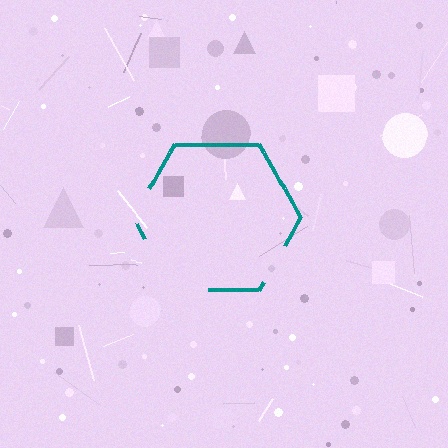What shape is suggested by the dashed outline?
The dashed outline suggests a hexagon.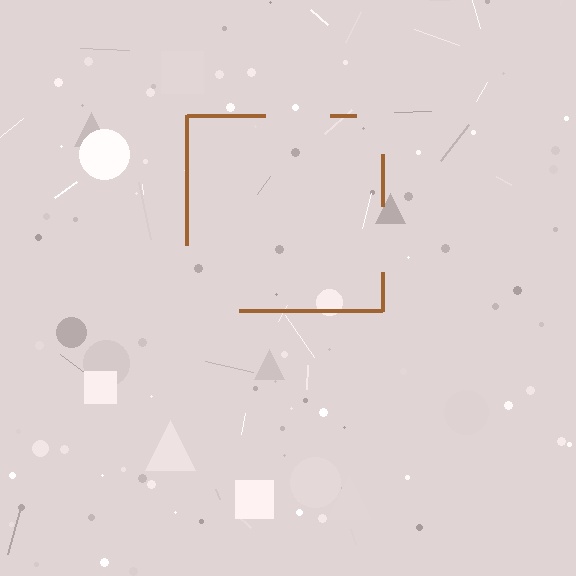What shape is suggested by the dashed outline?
The dashed outline suggests a square.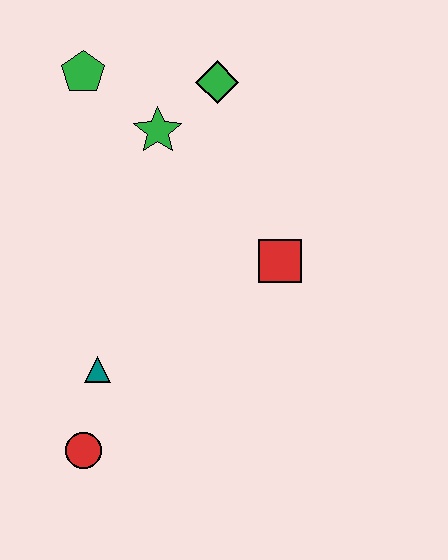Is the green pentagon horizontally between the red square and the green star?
No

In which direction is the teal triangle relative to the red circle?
The teal triangle is above the red circle.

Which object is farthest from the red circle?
The green diamond is farthest from the red circle.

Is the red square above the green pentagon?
No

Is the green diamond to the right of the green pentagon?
Yes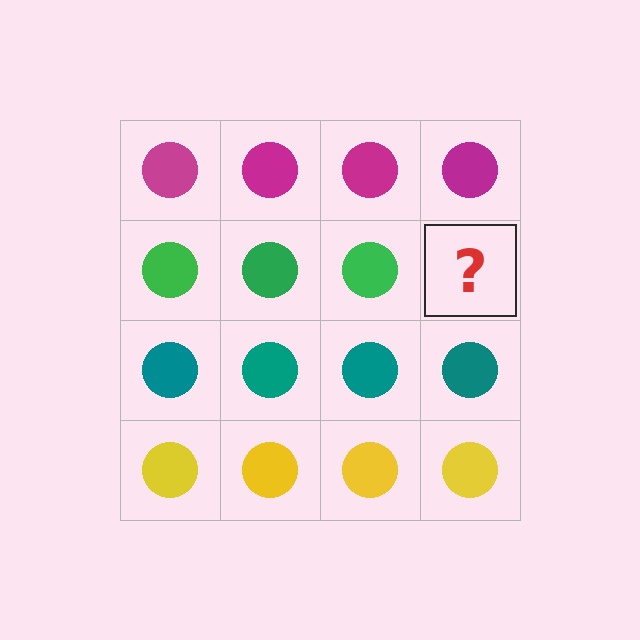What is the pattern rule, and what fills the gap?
The rule is that each row has a consistent color. The gap should be filled with a green circle.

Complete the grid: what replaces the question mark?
The question mark should be replaced with a green circle.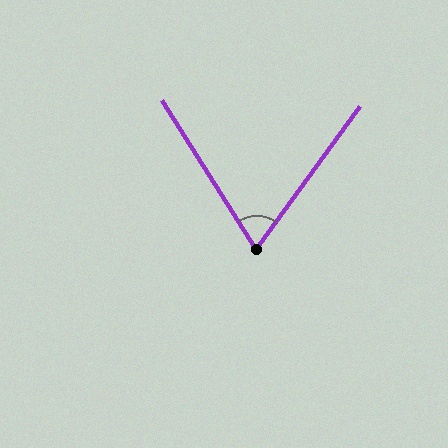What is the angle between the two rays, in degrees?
Approximately 68 degrees.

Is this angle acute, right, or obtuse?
It is acute.